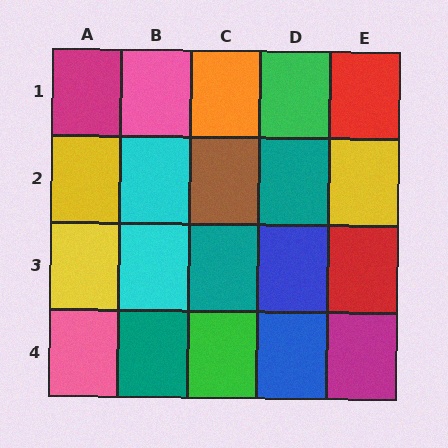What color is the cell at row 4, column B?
Teal.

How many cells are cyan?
2 cells are cyan.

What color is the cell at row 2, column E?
Yellow.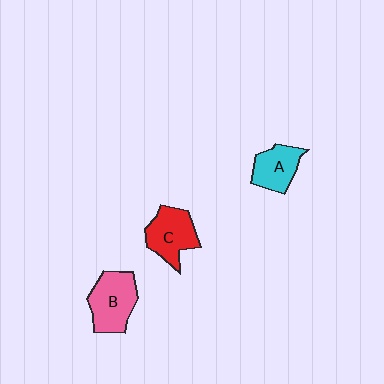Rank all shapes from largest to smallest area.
From largest to smallest: B (pink), C (red), A (cyan).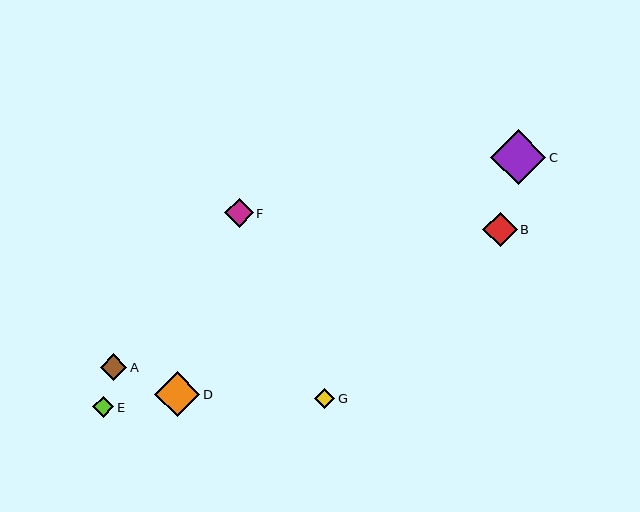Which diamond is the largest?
Diamond C is the largest with a size of approximately 56 pixels.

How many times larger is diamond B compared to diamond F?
Diamond B is approximately 1.2 times the size of diamond F.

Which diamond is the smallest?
Diamond G is the smallest with a size of approximately 20 pixels.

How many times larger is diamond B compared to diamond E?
Diamond B is approximately 1.6 times the size of diamond E.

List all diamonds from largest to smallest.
From largest to smallest: C, D, B, F, A, E, G.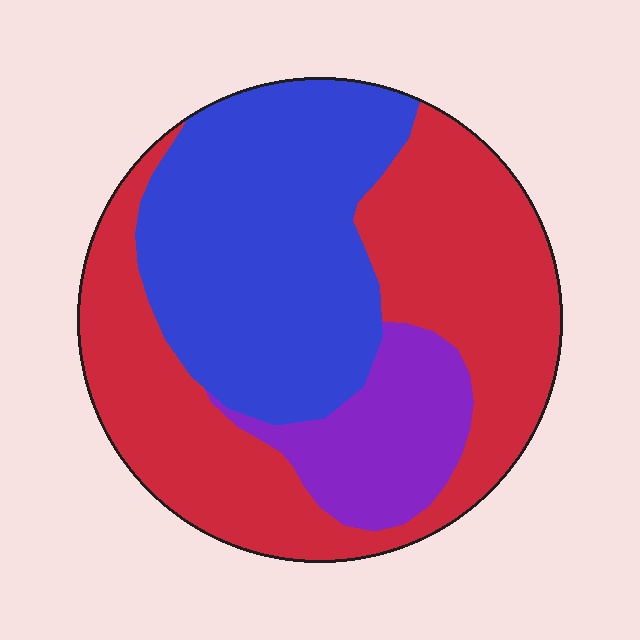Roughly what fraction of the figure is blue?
Blue covers around 40% of the figure.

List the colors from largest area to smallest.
From largest to smallest: red, blue, purple.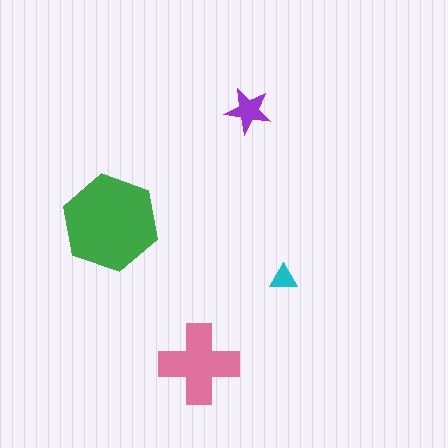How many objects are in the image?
There are 4 objects in the image.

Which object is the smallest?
The cyan triangle.